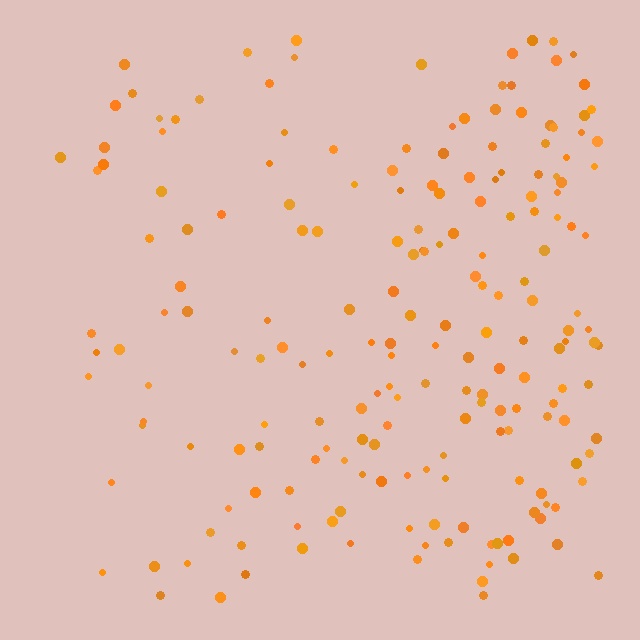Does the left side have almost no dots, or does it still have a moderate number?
Still a moderate number, just noticeably fewer than the right.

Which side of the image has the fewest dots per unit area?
The left.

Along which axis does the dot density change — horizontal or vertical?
Horizontal.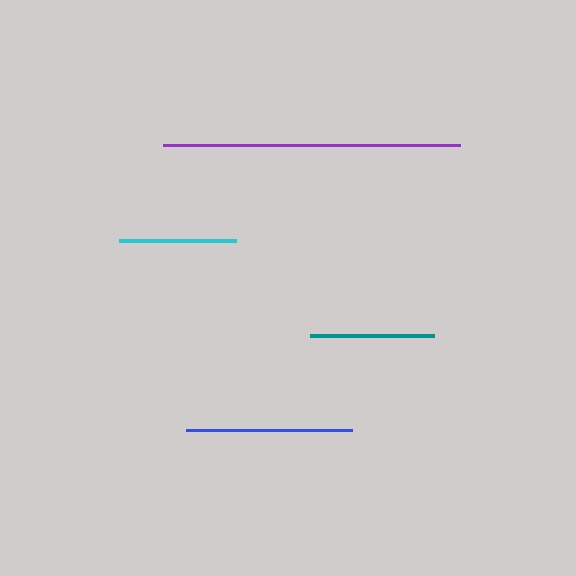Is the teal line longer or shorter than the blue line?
The blue line is longer than the teal line.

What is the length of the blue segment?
The blue segment is approximately 166 pixels long.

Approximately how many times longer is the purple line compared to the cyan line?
The purple line is approximately 2.5 times the length of the cyan line.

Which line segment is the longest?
The purple line is the longest at approximately 296 pixels.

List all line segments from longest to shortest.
From longest to shortest: purple, blue, teal, cyan.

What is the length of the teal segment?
The teal segment is approximately 125 pixels long.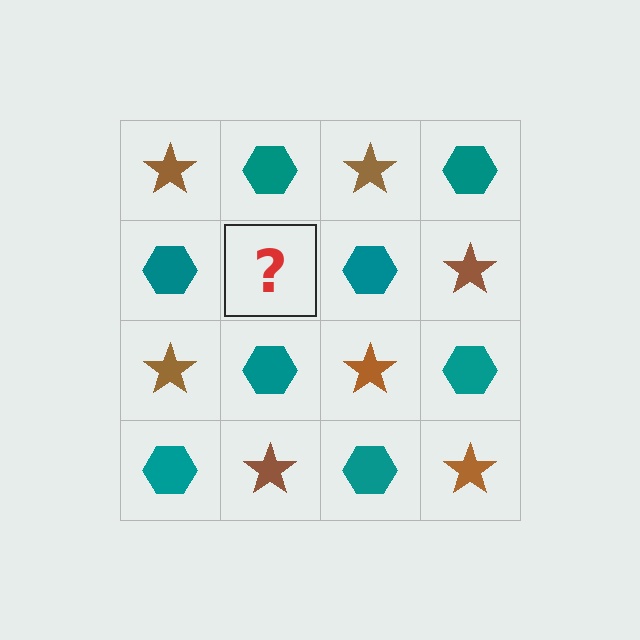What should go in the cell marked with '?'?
The missing cell should contain a brown star.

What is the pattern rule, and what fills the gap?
The rule is that it alternates brown star and teal hexagon in a checkerboard pattern. The gap should be filled with a brown star.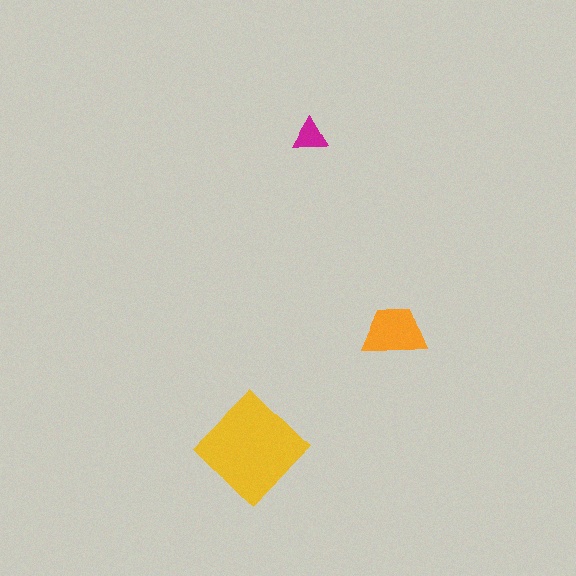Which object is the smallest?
The magenta triangle.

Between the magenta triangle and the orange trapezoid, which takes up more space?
The orange trapezoid.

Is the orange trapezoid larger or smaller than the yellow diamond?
Smaller.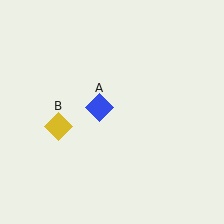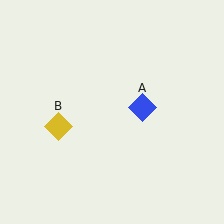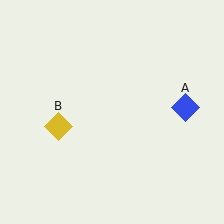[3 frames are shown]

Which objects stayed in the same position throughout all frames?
Yellow diamond (object B) remained stationary.